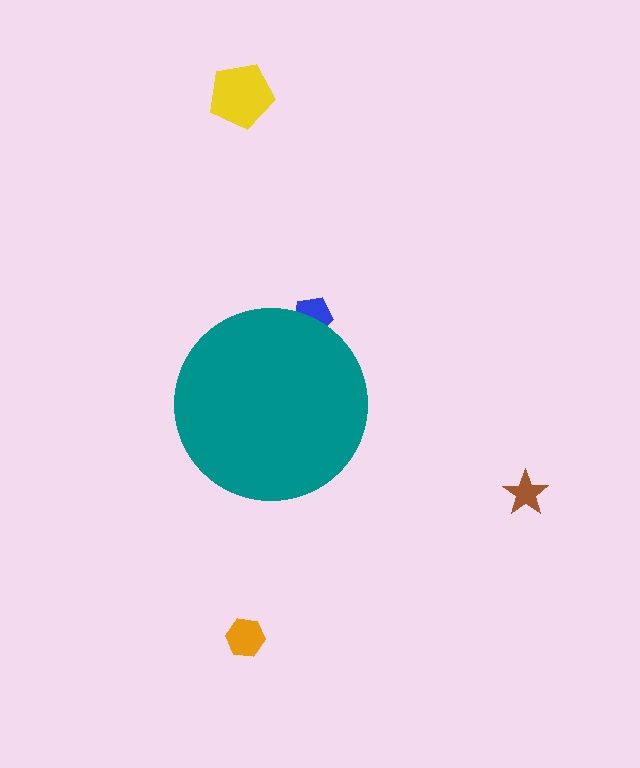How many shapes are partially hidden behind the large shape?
1 shape is partially hidden.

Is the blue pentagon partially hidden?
Yes, the blue pentagon is partially hidden behind the teal circle.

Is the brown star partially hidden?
No, the brown star is fully visible.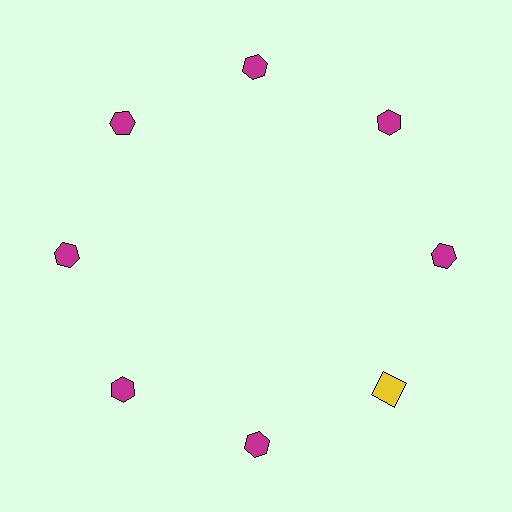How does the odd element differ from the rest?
It differs in both color (yellow instead of magenta) and shape (square instead of hexagon).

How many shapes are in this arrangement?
There are 8 shapes arranged in a ring pattern.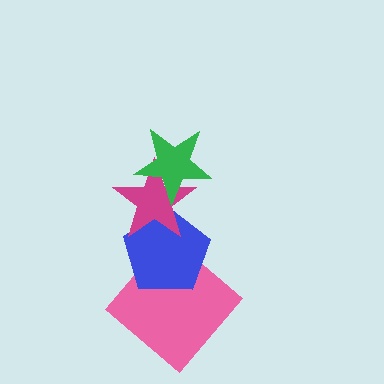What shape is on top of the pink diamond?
The blue pentagon is on top of the pink diamond.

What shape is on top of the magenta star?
The green star is on top of the magenta star.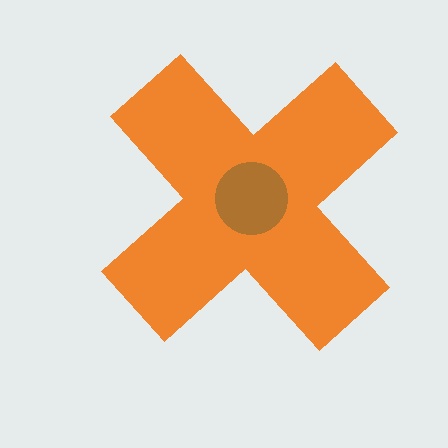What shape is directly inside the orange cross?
The brown circle.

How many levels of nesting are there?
2.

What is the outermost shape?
The orange cross.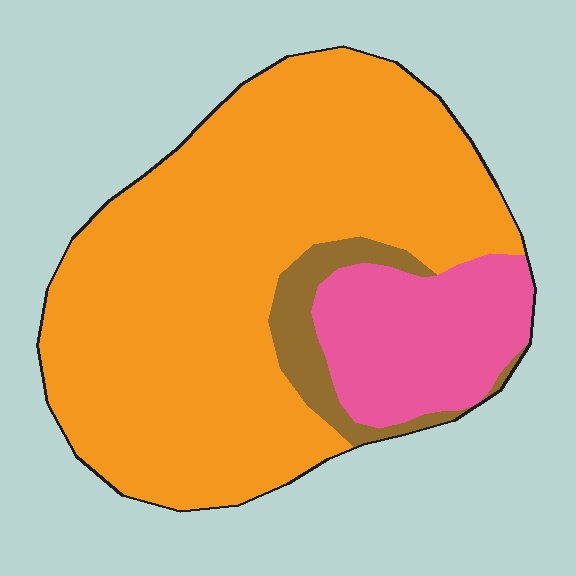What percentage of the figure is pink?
Pink takes up between a sixth and a third of the figure.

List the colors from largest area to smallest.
From largest to smallest: orange, pink, brown.